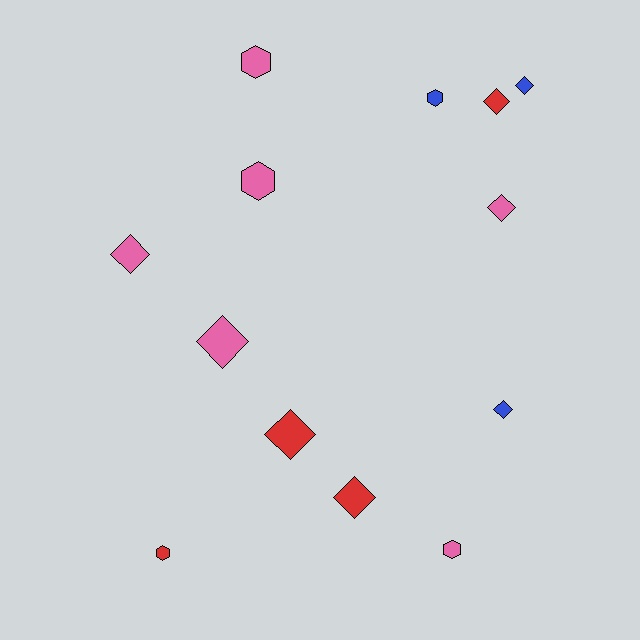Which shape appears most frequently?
Diamond, with 8 objects.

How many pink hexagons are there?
There are 3 pink hexagons.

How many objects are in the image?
There are 13 objects.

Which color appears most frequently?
Pink, with 6 objects.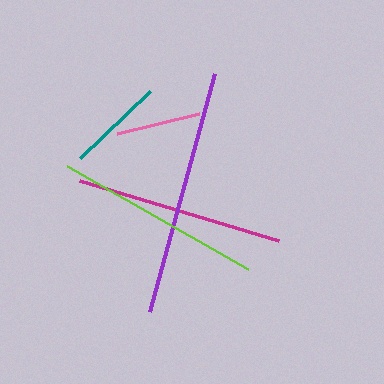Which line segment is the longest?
The purple line is the longest at approximately 246 pixels.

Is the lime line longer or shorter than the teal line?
The lime line is longer than the teal line.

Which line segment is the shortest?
The pink line is the shortest at approximately 85 pixels.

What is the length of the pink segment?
The pink segment is approximately 85 pixels long.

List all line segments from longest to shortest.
From longest to shortest: purple, lime, magenta, teal, pink.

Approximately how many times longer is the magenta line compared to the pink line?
The magenta line is approximately 2.4 times the length of the pink line.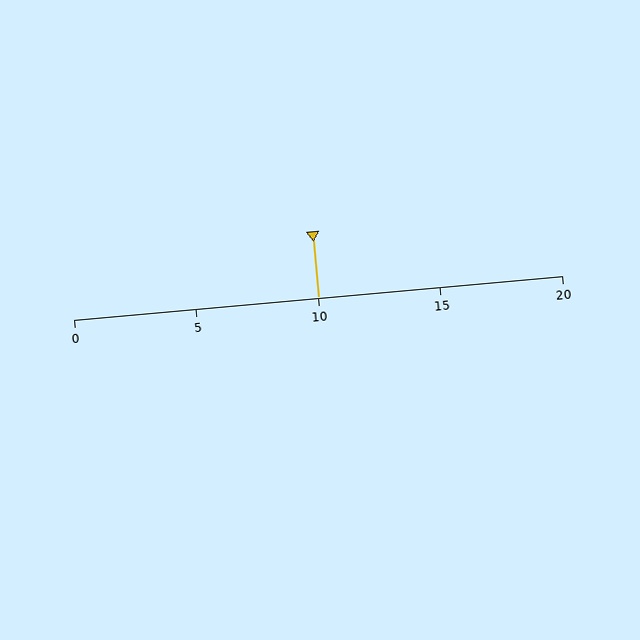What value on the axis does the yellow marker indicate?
The marker indicates approximately 10.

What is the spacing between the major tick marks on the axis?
The major ticks are spaced 5 apart.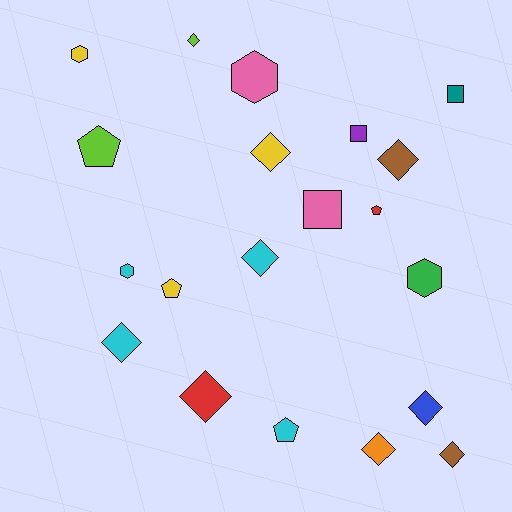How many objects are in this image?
There are 20 objects.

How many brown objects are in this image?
There are 2 brown objects.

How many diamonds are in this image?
There are 9 diamonds.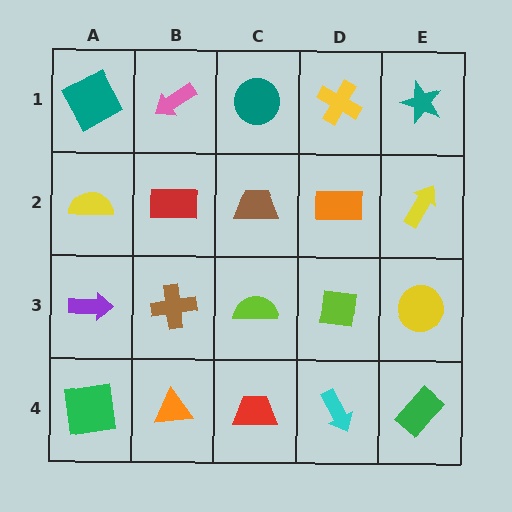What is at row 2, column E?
A yellow arrow.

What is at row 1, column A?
A teal square.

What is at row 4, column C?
A red trapezoid.